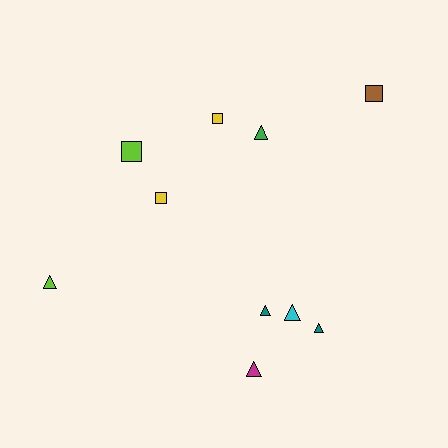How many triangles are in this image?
There are 6 triangles.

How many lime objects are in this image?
There are 2 lime objects.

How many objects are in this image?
There are 10 objects.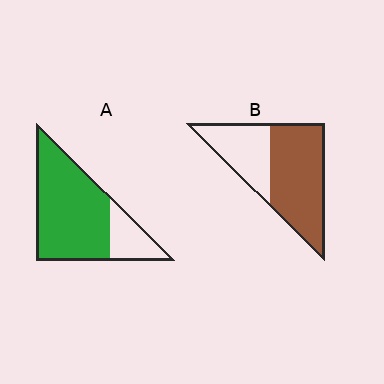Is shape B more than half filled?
Yes.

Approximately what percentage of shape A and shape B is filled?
A is approximately 80% and B is approximately 65%.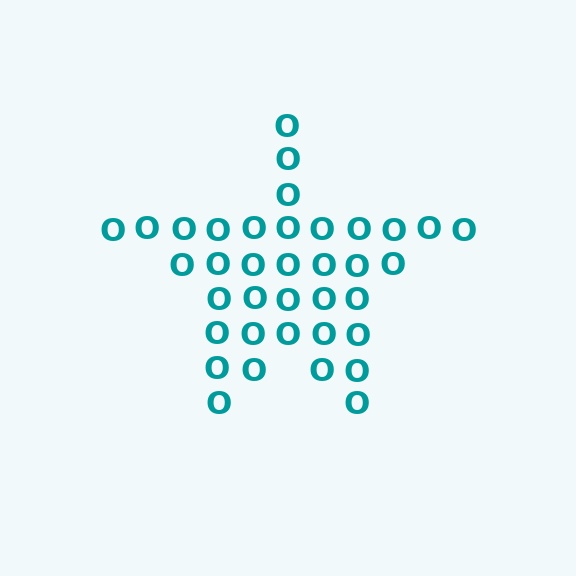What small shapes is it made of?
It is made of small letter O's.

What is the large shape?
The large shape is a star.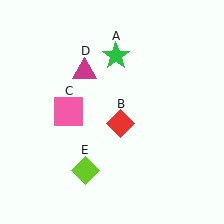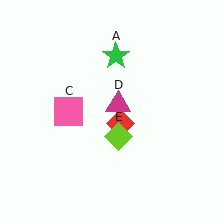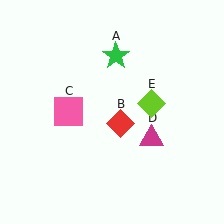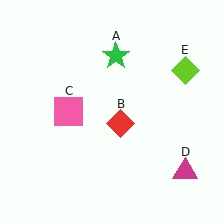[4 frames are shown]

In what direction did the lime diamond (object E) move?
The lime diamond (object E) moved up and to the right.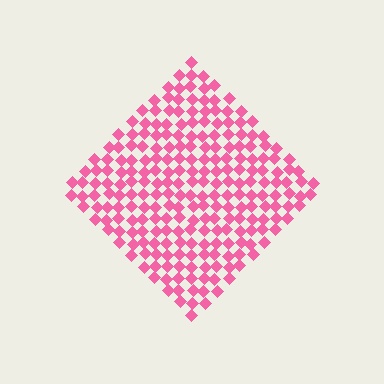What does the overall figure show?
The overall figure shows a diamond.